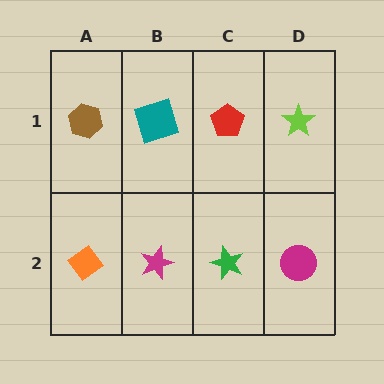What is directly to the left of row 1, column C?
A teal square.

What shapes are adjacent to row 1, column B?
A magenta star (row 2, column B), a brown hexagon (row 1, column A), a red pentagon (row 1, column C).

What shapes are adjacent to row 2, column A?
A brown hexagon (row 1, column A), a magenta star (row 2, column B).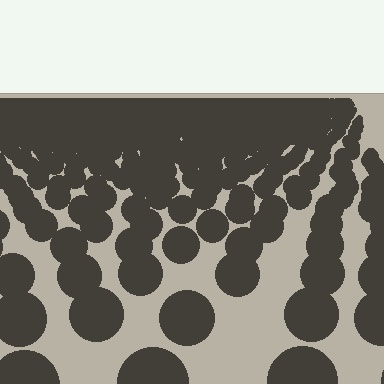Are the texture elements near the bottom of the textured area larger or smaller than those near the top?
Larger. Near the bottom, elements are closer to the viewer and appear at a bigger on-screen size.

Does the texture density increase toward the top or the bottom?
Density increases toward the top.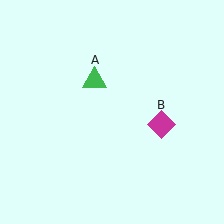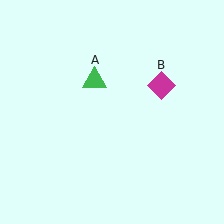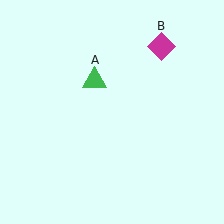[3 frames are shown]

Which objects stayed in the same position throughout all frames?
Green triangle (object A) remained stationary.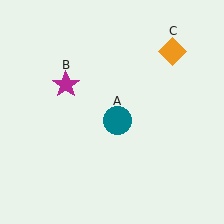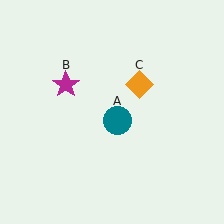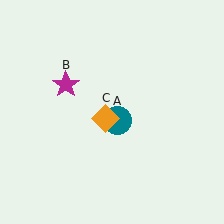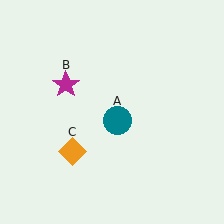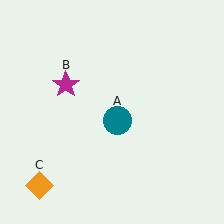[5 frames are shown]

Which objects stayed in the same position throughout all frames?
Teal circle (object A) and magenta star (object B) remained stationary.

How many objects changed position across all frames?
1 object changed position: orange diamond (object C).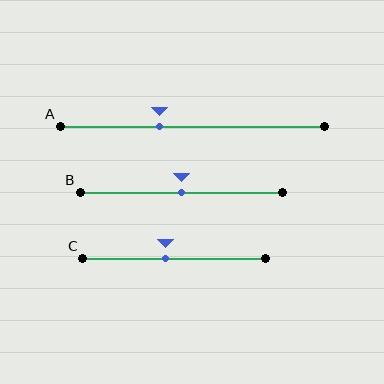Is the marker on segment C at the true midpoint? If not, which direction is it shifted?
No, the marker on segment C is shifted to the left by about 5% of the segment length.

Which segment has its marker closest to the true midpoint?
Segment B has its marker closest to the true midpoint.